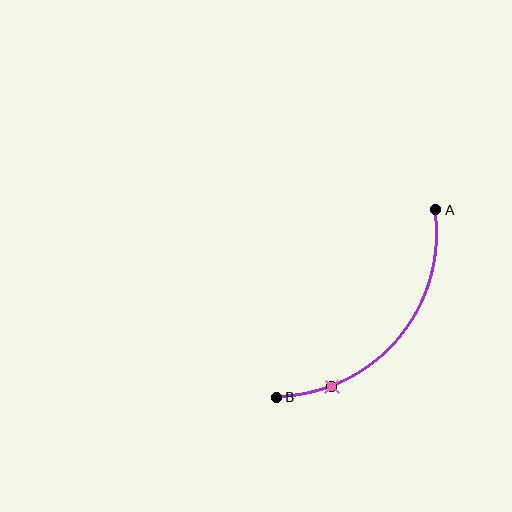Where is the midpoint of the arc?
The arc midpoint is the point on the curve farthest from the straight line joining A and B. It sits below and to the right of that line.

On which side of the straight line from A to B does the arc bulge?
The arc bulges below and to the right of the straight line connecting A and B.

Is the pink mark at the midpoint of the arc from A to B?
No. The pink mark lies on the arc but is closer to endpoint B. The arc midpoint would be at the point on the curve equidistant along the arc from both A and B.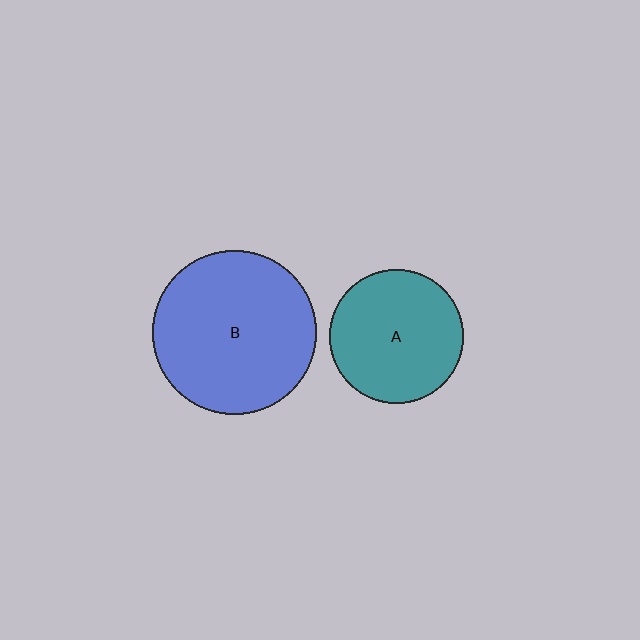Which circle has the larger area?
Circle B (blue).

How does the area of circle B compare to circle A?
Approximately 1.5 times.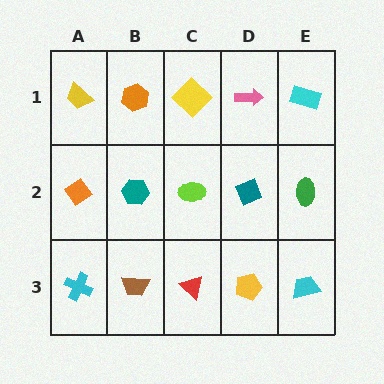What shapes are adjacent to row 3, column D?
A teal diamond (row 2, column D), a red triangle (row 3, column C), a cyan trapezoid (row 3, column E).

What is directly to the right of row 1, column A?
An orange hexagon.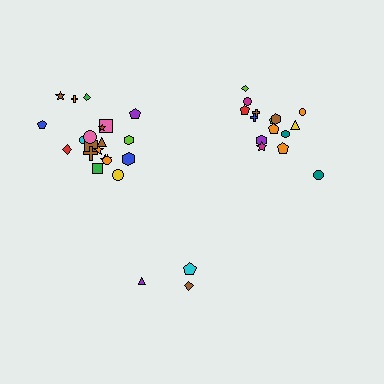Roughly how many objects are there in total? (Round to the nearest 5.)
Roughly 40 objects in total.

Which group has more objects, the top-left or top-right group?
The top-left group.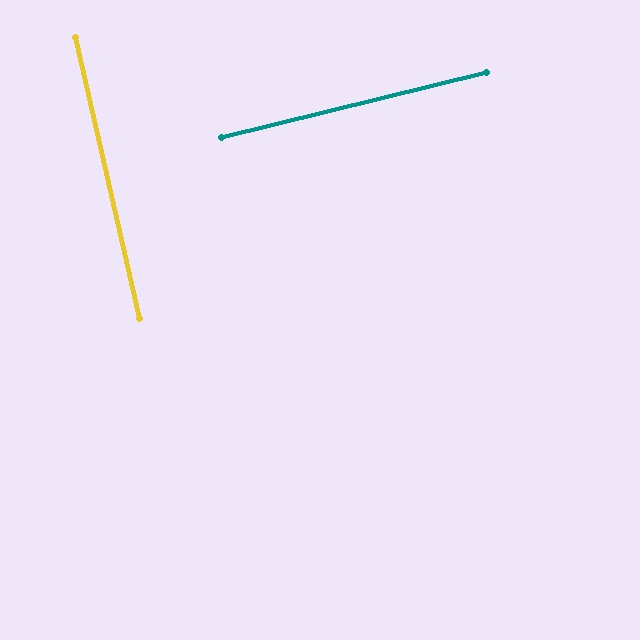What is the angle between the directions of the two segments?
Approximately 89 degrees.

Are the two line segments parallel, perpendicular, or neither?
Perpendicular — they meet at approximately 89°.